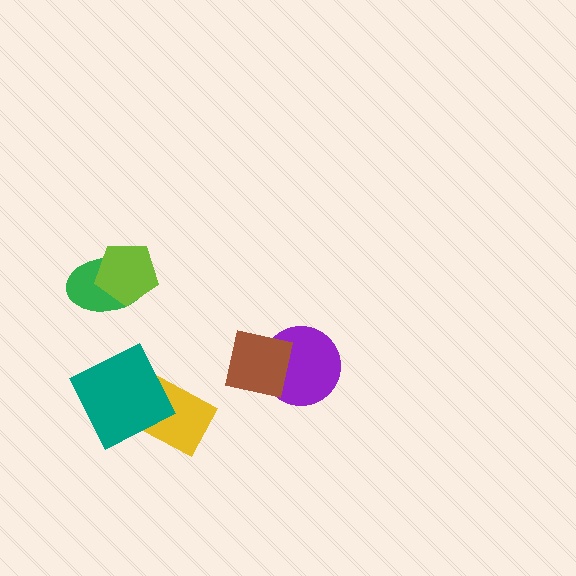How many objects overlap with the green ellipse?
1 object overlaps with the green ellipse.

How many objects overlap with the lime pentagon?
1 object overlaps with the lime pentagon.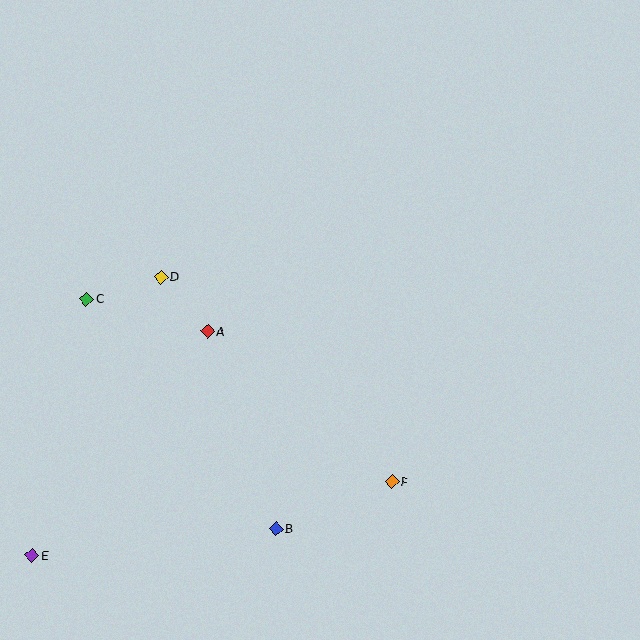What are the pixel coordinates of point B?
Point B is at (276, 529).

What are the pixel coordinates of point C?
Point C is at (86, 299).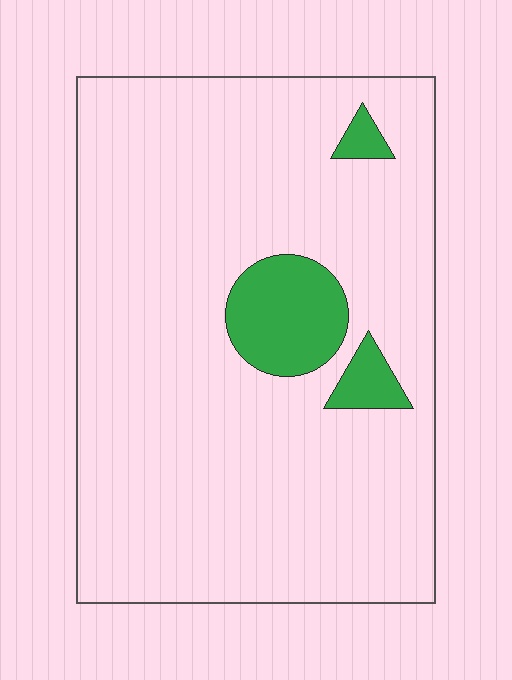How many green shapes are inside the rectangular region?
3.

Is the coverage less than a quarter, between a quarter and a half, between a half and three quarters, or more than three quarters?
Less than a quarter.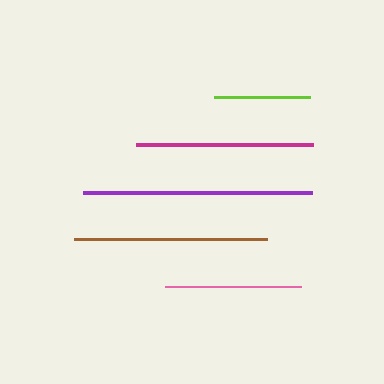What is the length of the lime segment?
The lime segment is approximately 96 pixels long.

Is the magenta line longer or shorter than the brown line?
The brown line is longer than the magenta line.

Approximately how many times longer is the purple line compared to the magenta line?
The purple line is approximately 1.3 times the length of the magenta line.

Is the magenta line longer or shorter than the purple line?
The purple line is longer than the magenta line.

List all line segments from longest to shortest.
From longest to shortest: purple, brown, magenta, pink, lime.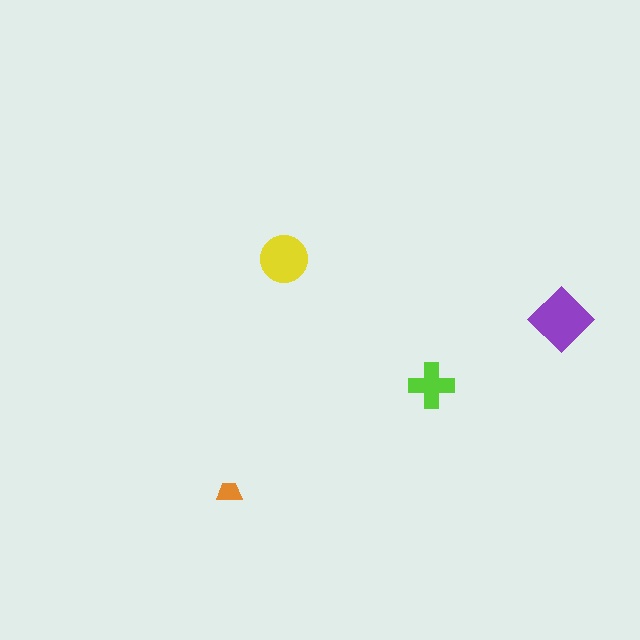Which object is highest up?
The yellow circle is topmost.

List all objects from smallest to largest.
The orange trapezoid, the lime cross, the yellow circle, the purple diamond.